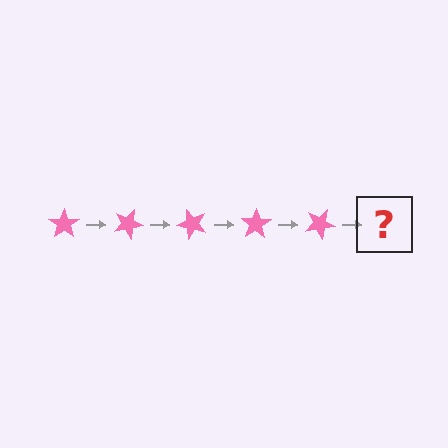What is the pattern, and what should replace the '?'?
The pattern is that the star rotates 25 degrees each step. The '?' should be a pink star rotated 125 degrees.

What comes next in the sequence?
The next element should be a pink star rotated 125 degrees.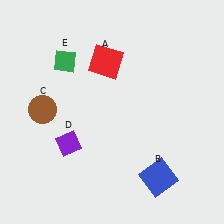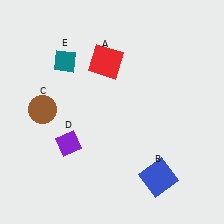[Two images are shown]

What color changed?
The diamond (E) changed from green in Image 1 to teal in Image 2.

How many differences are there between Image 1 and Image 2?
There is 1 difference between the two images.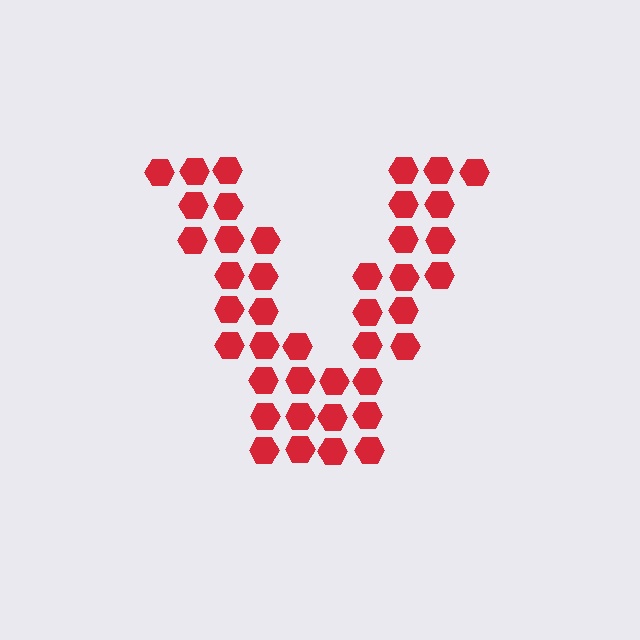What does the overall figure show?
The overall figure shows the letter V.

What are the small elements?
The small elements are hexagons.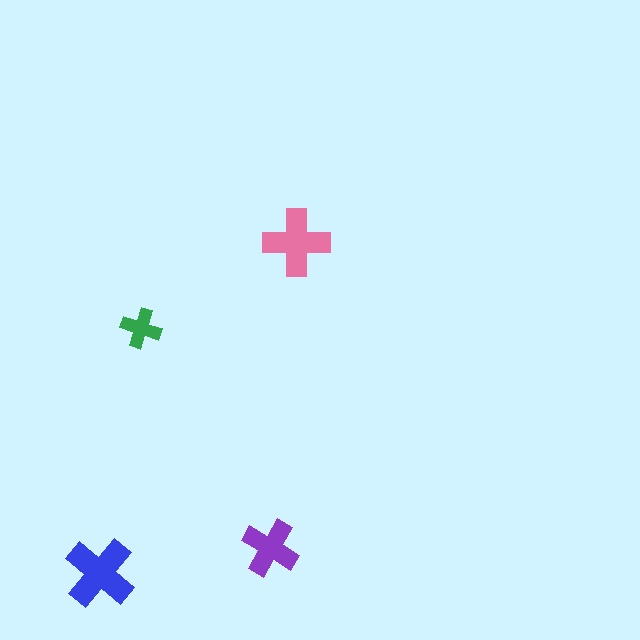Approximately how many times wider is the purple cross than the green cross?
About 1.5 times wider.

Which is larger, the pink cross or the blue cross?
The blue one.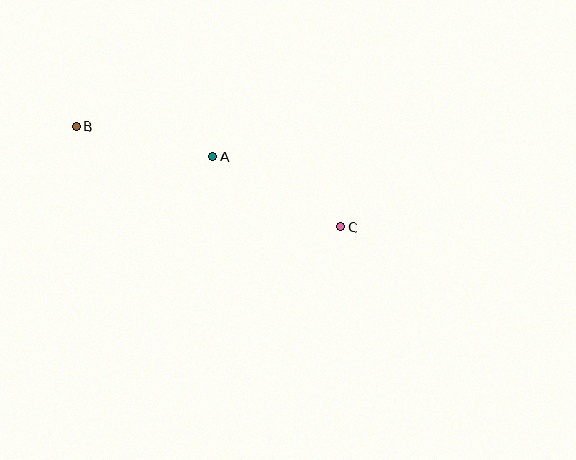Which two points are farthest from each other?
Points B and C are farthest from each other.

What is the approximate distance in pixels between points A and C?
The distance between A and C is approximately 146 pixels.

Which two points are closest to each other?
Points A and B are closest to each other.